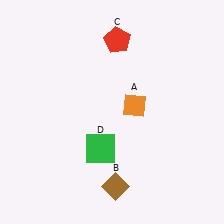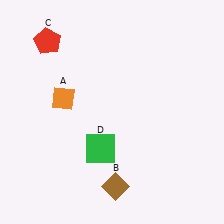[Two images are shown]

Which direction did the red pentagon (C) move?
The red pentagon (C) moved left.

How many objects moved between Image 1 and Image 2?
2 objects moved between the two images.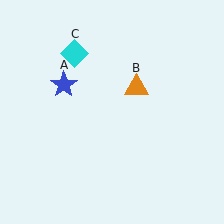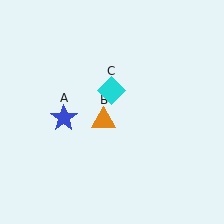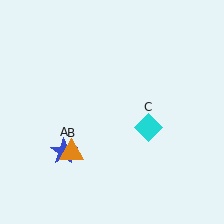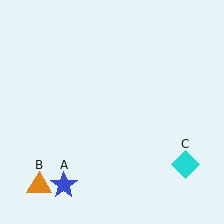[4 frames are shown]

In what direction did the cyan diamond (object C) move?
The cyan diamond (object C) moved down and to the right.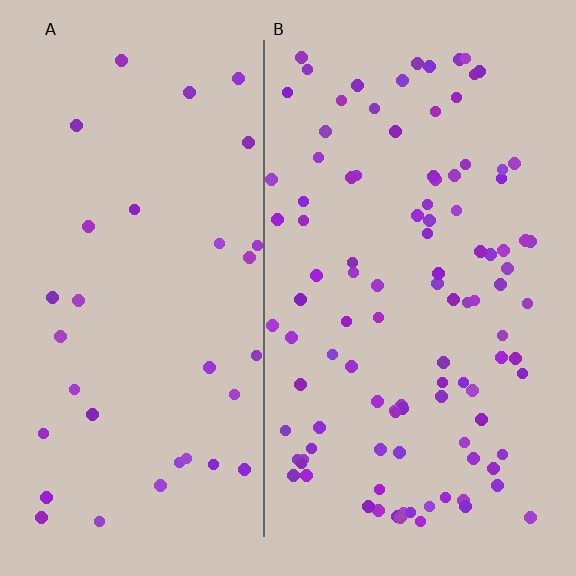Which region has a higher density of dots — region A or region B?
B (the right).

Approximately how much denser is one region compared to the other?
Approximately 3.1× — region B over region A.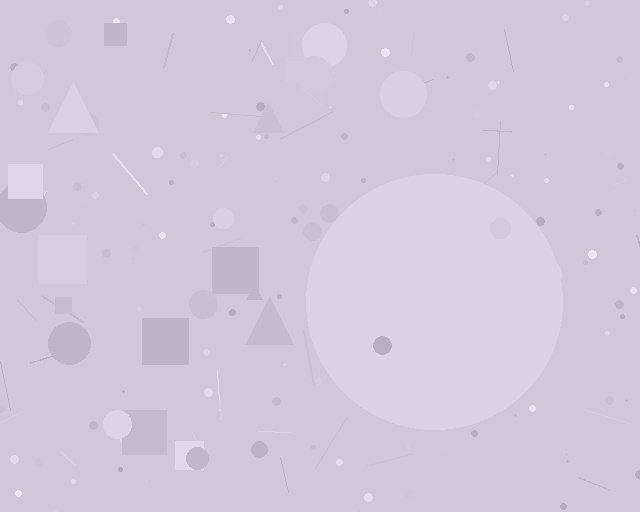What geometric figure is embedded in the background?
A circle is embedded in the background.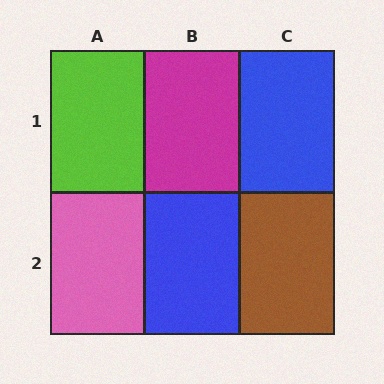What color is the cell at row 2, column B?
Blue.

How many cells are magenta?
1 cell is magenta.